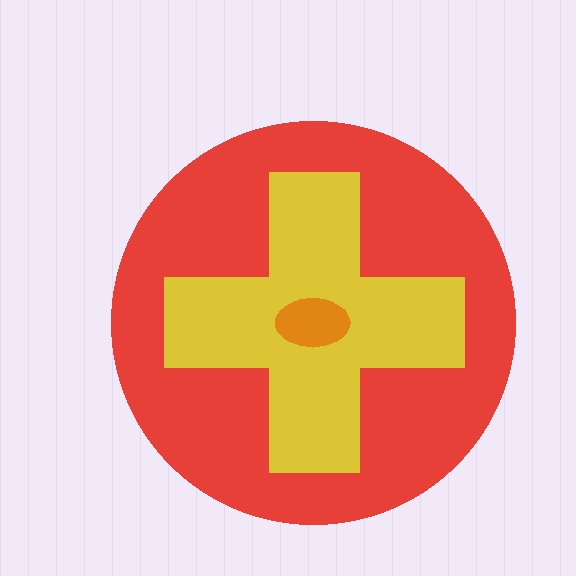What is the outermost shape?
The red circle.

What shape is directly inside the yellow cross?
The orange ellipse.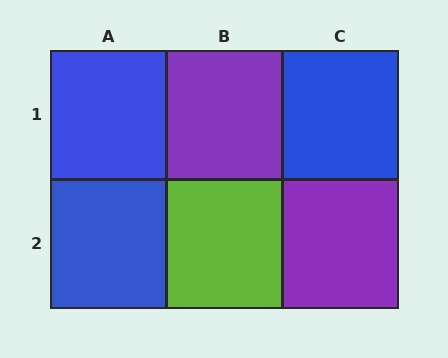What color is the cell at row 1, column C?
Blue.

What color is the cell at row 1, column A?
Blue.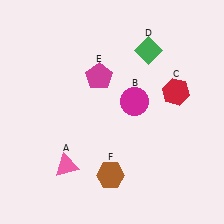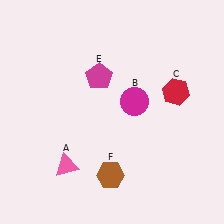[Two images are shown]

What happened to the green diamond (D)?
The green diamond (D) was removed in Image 2. It was in the top-right area of Image 1.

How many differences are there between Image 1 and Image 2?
There is 1 difference between the two images.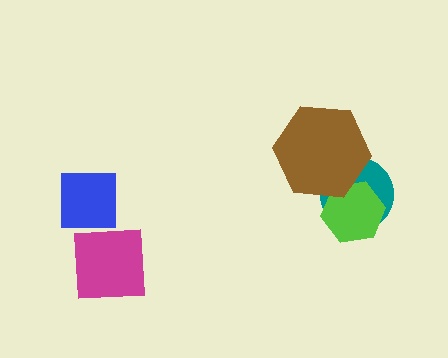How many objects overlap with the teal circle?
2 objects overlap with the teal circle.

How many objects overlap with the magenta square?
0 objects overlap with the magenta square.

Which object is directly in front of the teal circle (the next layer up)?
The lime hexagon is directly in front of the teal circle.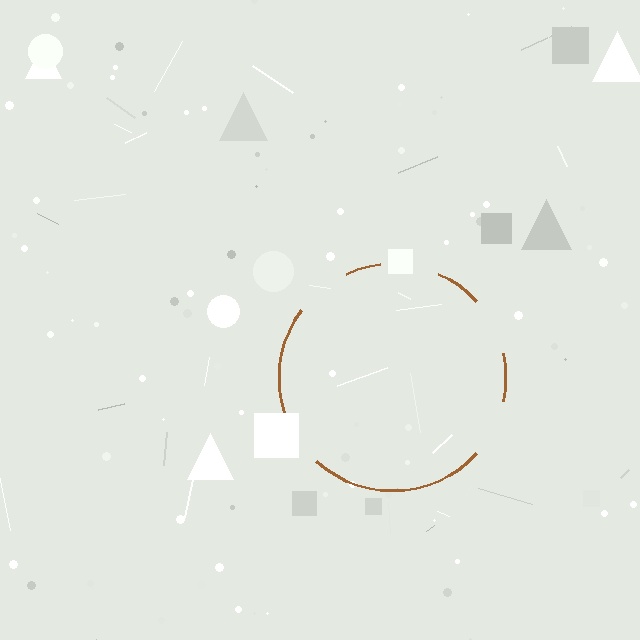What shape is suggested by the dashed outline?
The dashed outline suggests a circle.